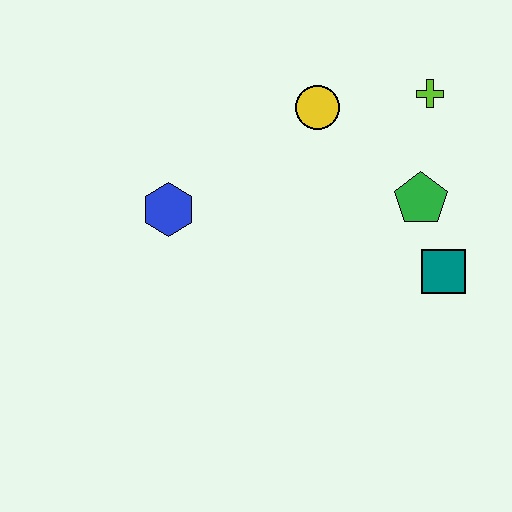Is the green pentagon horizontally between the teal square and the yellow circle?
Yes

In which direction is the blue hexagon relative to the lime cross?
The blue hexagon is to the left of the lime cross.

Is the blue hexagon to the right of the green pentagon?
No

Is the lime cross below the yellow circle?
No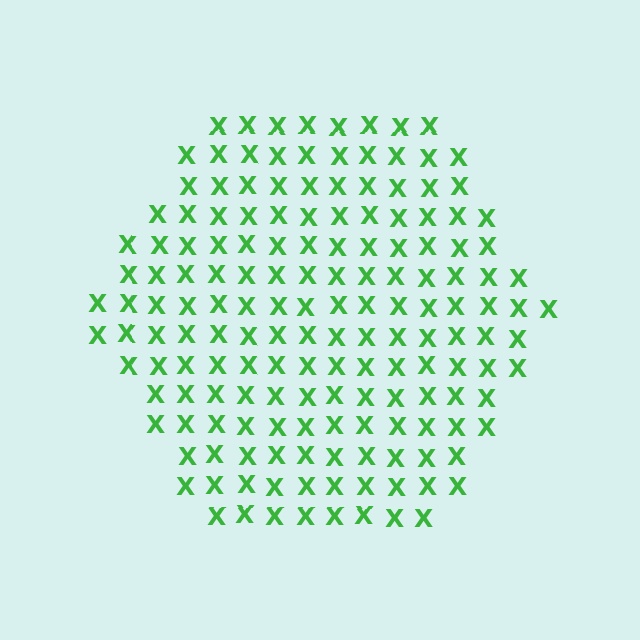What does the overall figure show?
The overall figure shows a hexagon.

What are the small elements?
The small elements are letter X's.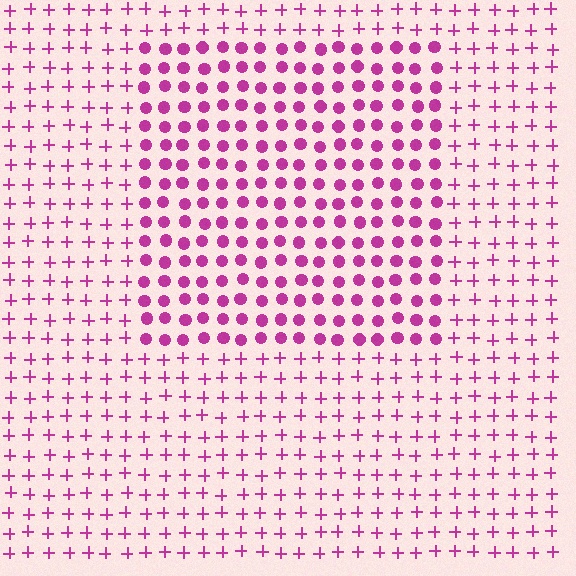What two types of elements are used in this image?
The image uses circles inside the rectangle region and plus signs outside it.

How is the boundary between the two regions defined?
The boundary is defined by a change in element shape: circles inside vs. plus signs outside. All elements share the same color and spacing.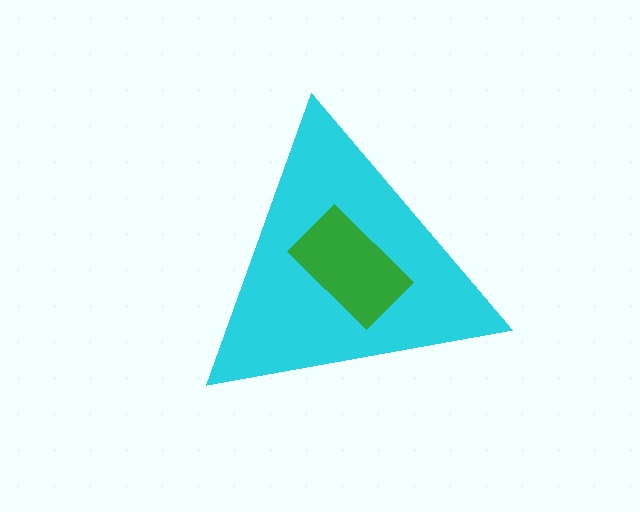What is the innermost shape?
The green rectangle.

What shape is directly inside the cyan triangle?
The green rectangle.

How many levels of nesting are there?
2.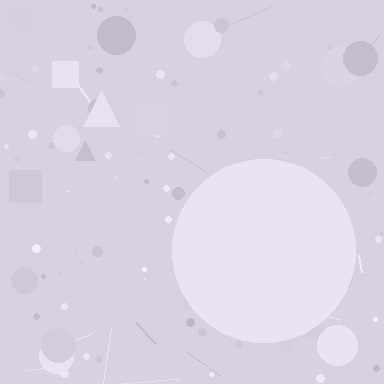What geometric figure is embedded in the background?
A circle is embedded in the background.